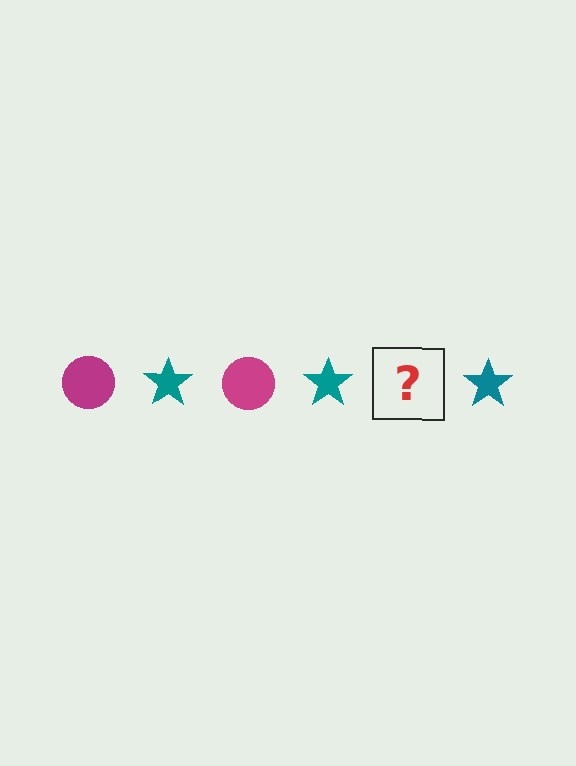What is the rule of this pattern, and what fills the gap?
The rule is that the pattern alternates between magenta circle and teal star. The gap should be filled with a magenta circle.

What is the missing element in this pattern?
The missing element is a magenta circle.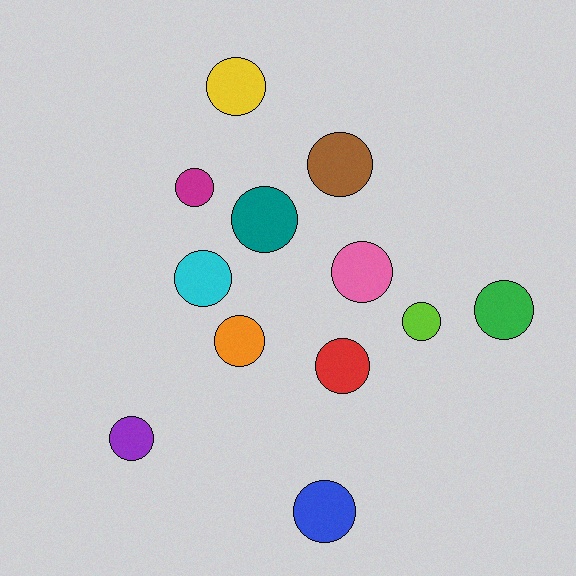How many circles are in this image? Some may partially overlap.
There are 12 circles.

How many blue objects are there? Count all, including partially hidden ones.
There is 1 blue object.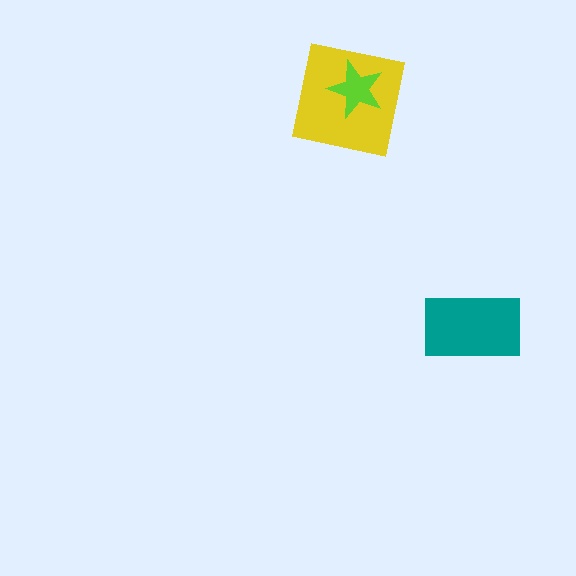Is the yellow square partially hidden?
Yes, it is partially covered by another shape.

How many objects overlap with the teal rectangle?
0 objects overlap with the teal rectangle.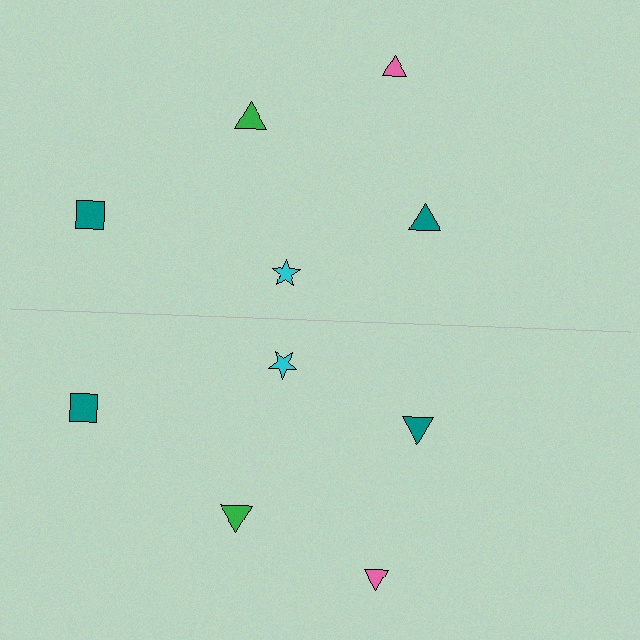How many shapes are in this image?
There are 10 shapes in this image.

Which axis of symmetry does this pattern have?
The pattern has a horizontal axis of symmetry running through the center of the image.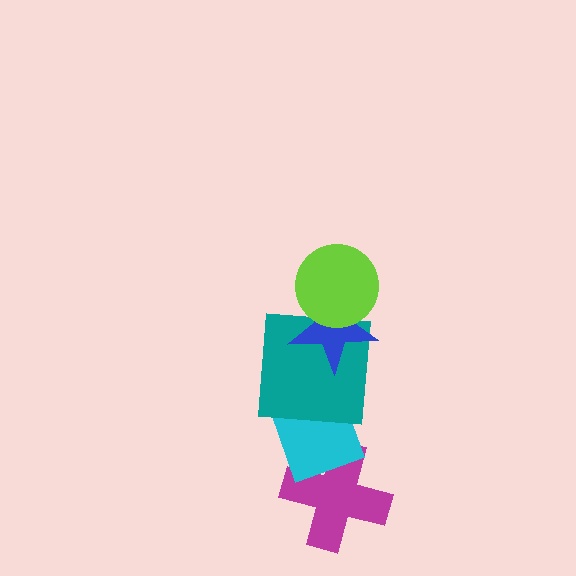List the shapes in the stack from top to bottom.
From top to bottom: the lime circle, the blue star, the teal square, the cyan diamond, the magenta cross.